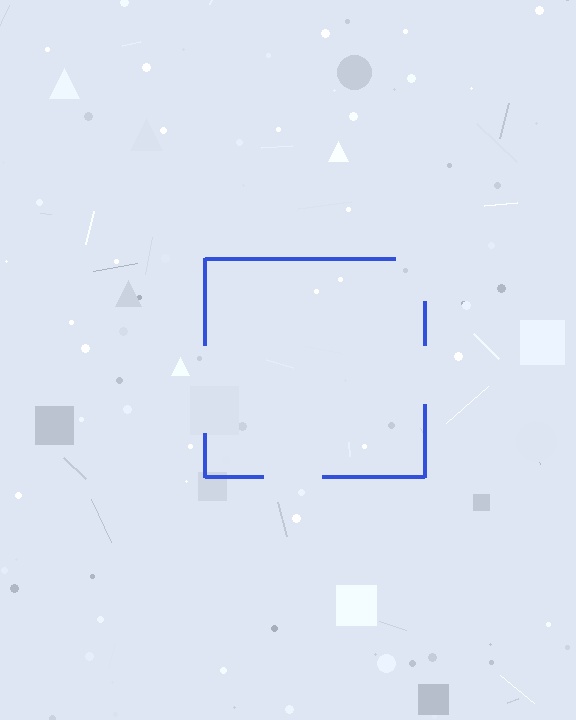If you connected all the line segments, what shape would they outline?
They would outline a square.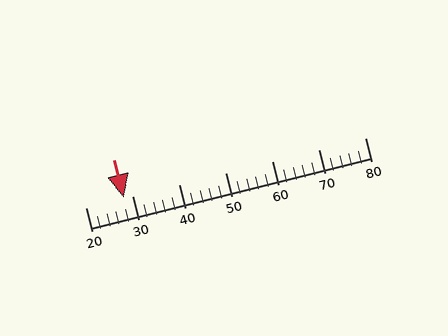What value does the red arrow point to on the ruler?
The red arrow points to approximately 28.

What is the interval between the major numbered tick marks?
The major tick marks are spaced 10 units apart.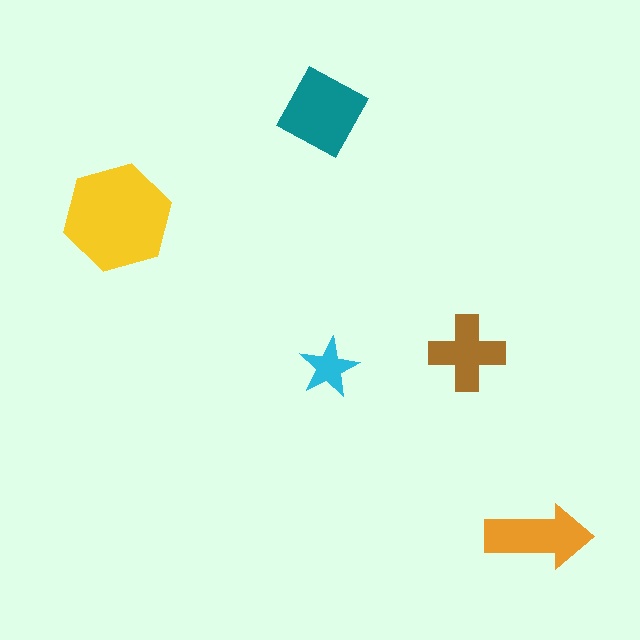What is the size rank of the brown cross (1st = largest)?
4th.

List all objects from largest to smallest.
The yellow hexagon, the teal square, the orange arrow, the brown cross, the cyan star.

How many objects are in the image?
There are 5 objects in the image.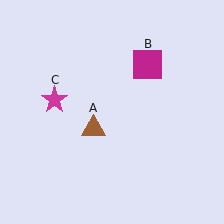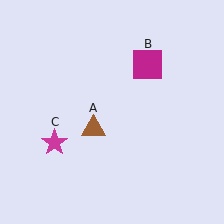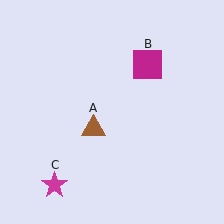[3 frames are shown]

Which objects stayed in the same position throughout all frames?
Brown triangle (object A) and magenta square (object B) remained stationary.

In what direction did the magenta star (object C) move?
The magenta star (object C) moved down.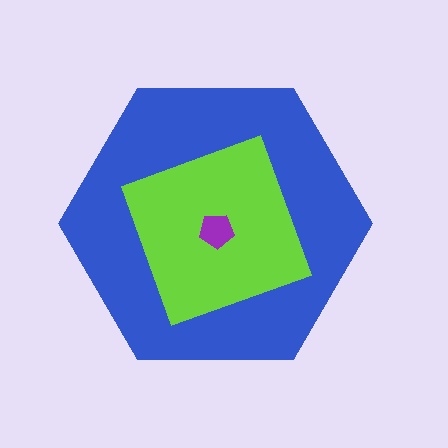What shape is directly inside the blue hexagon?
The lime square.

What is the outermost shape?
The blue hexagon.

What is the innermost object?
The purple pentagon.